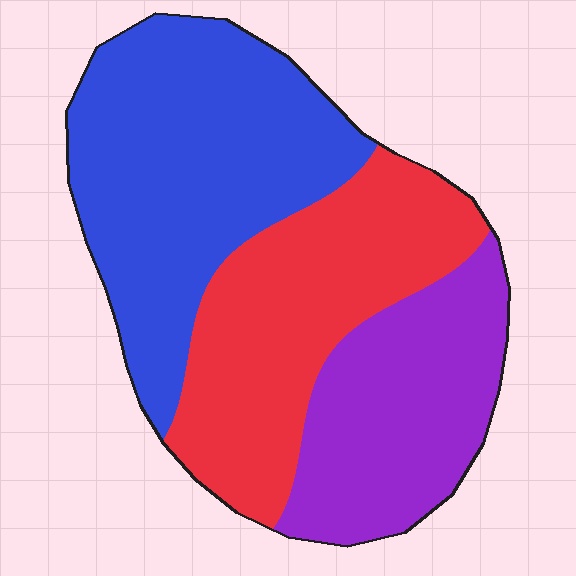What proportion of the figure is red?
Red covers 33% of the figure.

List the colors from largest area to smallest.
From largest to smallest: blue, red, purple.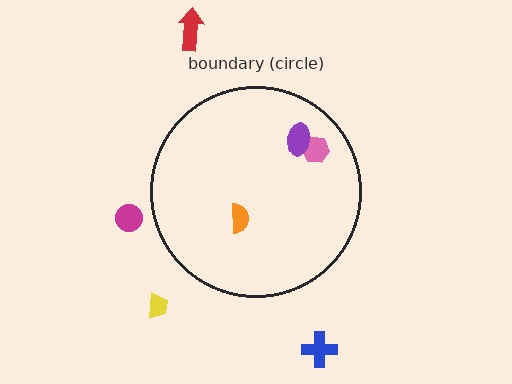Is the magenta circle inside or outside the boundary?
Outside.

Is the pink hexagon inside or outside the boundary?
Inside.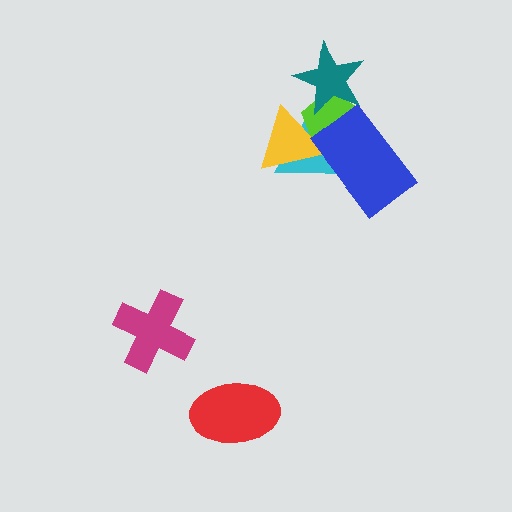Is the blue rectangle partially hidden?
No, no other shape covers it.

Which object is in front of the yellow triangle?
The blue rectangle is in front of the yellow triangle.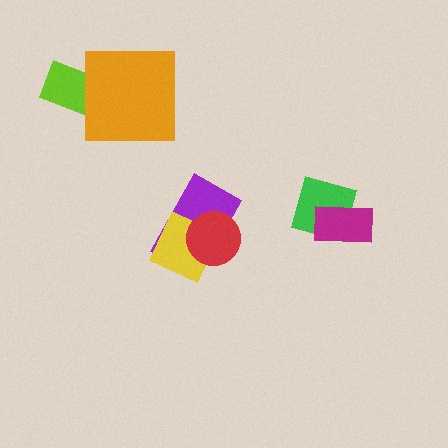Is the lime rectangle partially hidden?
Yes, it is partially covered by another shape.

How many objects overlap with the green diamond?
1 object overlaps with the green diamond.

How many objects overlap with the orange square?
1 object overlaps with the orange square.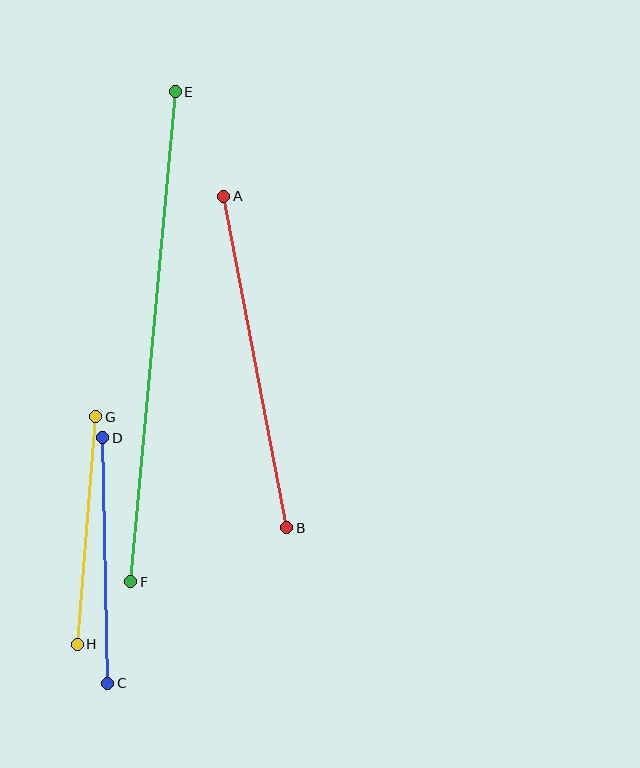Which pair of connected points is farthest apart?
Points E and F are farthest apart.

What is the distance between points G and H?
The distance is approximately 228 pixels.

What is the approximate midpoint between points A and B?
The midpoint is at approximately (255, 362) pixels.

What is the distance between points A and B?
The distance is approximately 337 pixels.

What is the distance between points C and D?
The distance is approximately 246 pixels.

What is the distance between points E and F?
The distance is approximately 492 pixels.